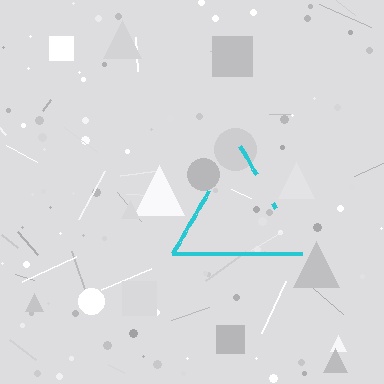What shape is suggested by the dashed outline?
The dashed outline suggests a triangle.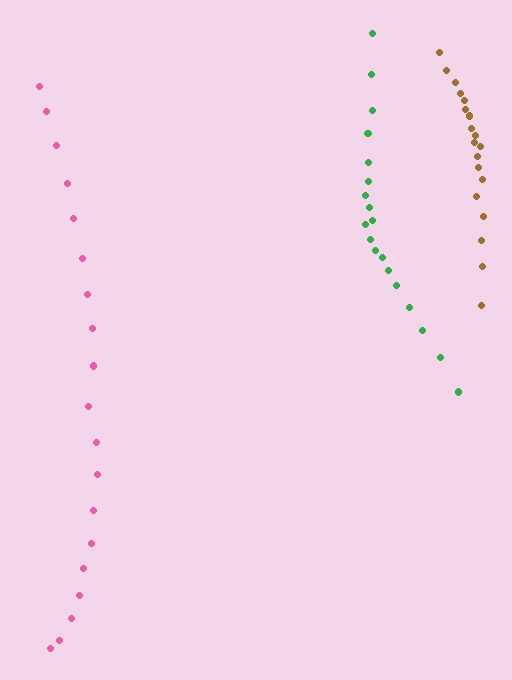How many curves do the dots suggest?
There are 3 distinct paths.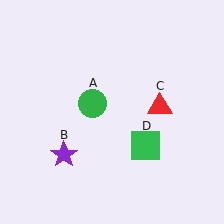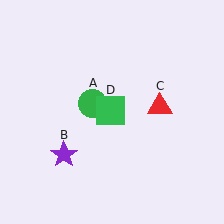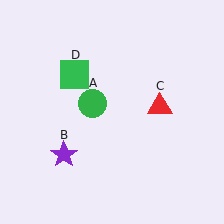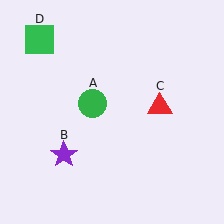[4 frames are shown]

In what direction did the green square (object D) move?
The green square (object D) moved up and to the left.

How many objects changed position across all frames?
1 object changed position: green square (object D).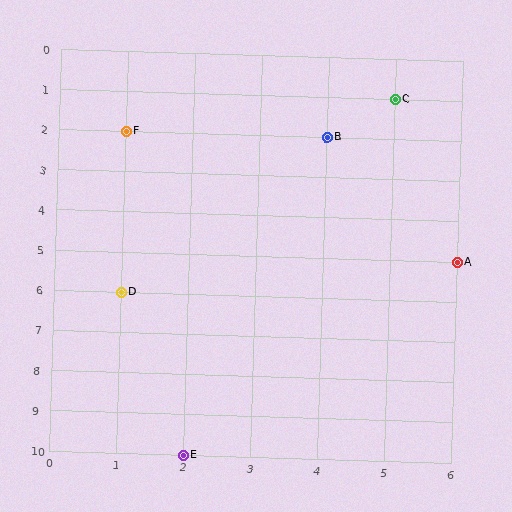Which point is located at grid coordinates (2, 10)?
Point E is at (2, 10).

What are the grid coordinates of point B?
Point B is at grid coordinates (4, 2).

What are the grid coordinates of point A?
Point A is at grid coordinates (6, 5).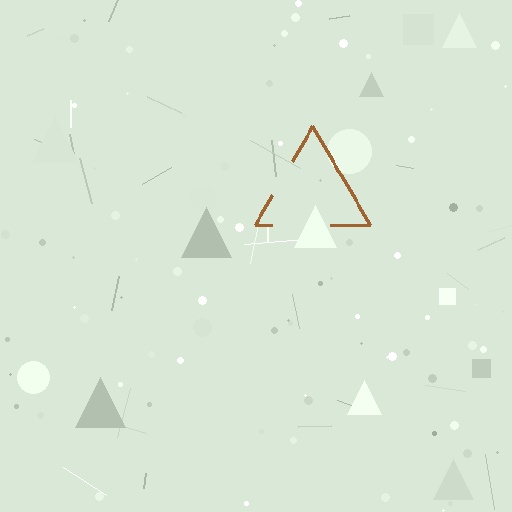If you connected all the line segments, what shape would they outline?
They would outline a triangle.